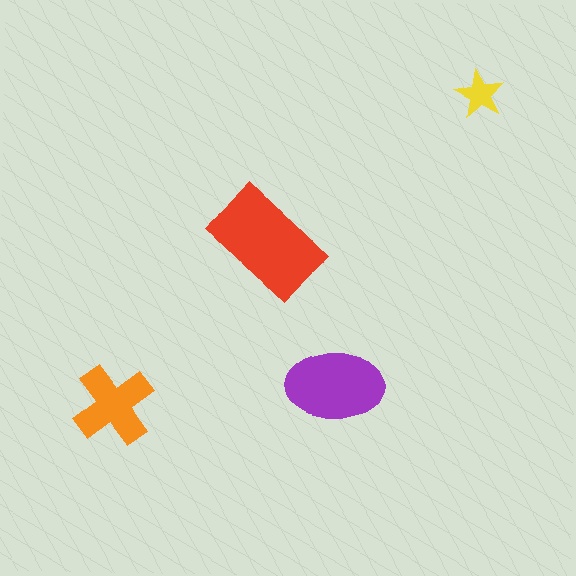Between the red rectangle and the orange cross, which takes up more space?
The red rectangle.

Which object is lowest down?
The orange cross is bottommost.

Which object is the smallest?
The yellow star.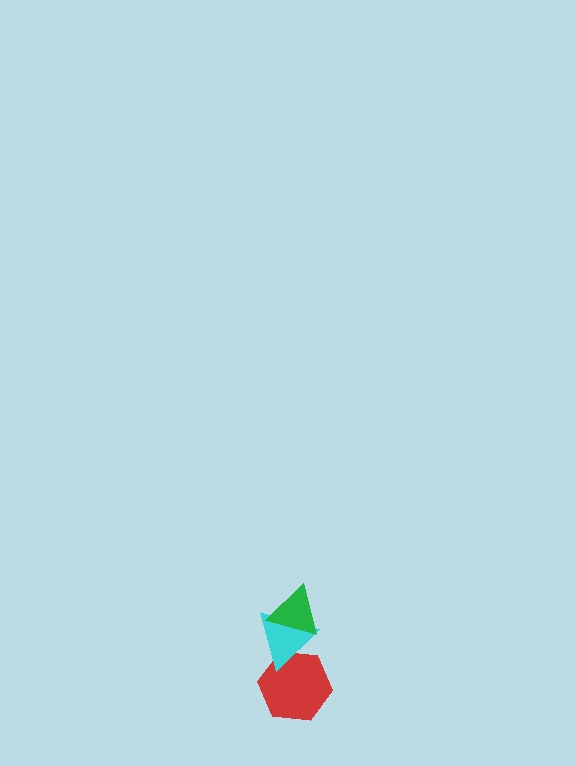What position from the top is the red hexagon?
The red hexagon is 3rd from the top.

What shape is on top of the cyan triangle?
The green triangle is on top of the cyan triangle.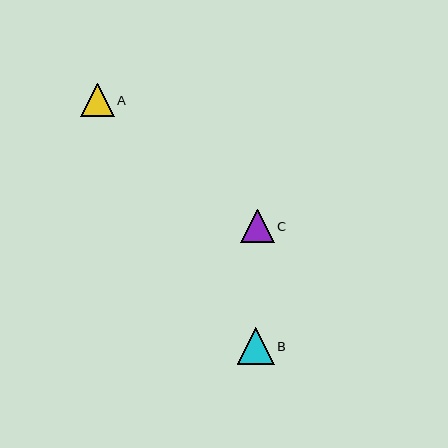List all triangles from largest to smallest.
From largest to smallest: B, A, C.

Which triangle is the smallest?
Triangle C is the smallest with a size of approximately 33 pixels.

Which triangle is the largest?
Triangle B is the largest with a size of approximately 37 pixels.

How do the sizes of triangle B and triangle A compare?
Triangle B and triangle A are approximately the same size.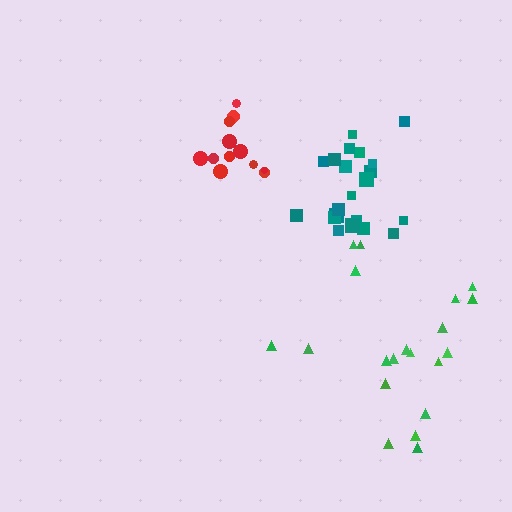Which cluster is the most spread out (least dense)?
Green.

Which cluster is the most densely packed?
Teal.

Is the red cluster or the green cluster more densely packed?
Red.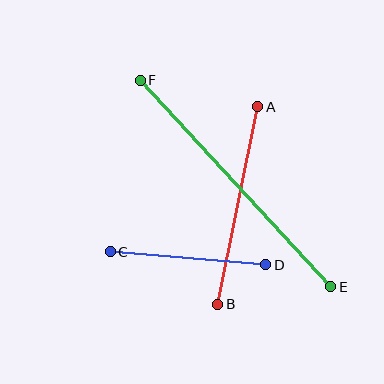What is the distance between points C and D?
The distance is approximately 156 pixels.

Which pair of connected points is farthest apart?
Points E and F are farthest apart.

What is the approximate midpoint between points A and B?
The midpoint is at approximately (238, 206) pixels.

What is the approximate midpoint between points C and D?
The midpoint is at approximately (188, 258) pixels.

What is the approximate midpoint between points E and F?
The midpoint is at approximately (235, 183) pixels.